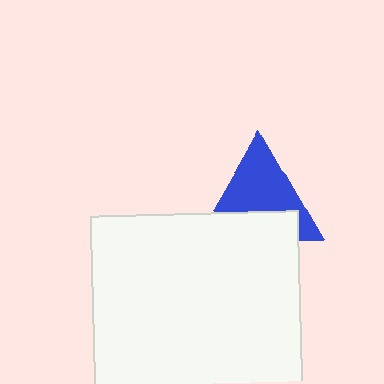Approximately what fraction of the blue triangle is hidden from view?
Roughly 39% of the blue triangle is hidden behind the white square.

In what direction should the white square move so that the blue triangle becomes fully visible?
The white square should move down. That is the shortest direction to clear the overlap and leave the blue triangle fully visible.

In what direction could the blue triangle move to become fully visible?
The blue triangle could move up. That would shift it out from behind the white square entirely.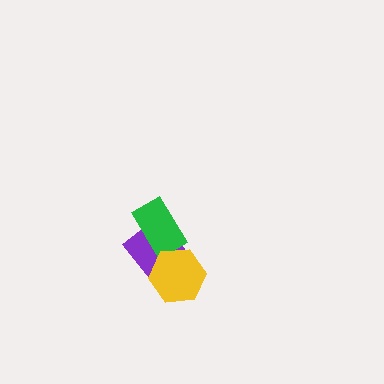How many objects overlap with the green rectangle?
1 object overlaps with the green rectangle.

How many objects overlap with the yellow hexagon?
1 object overlaps with the yellow hexagon.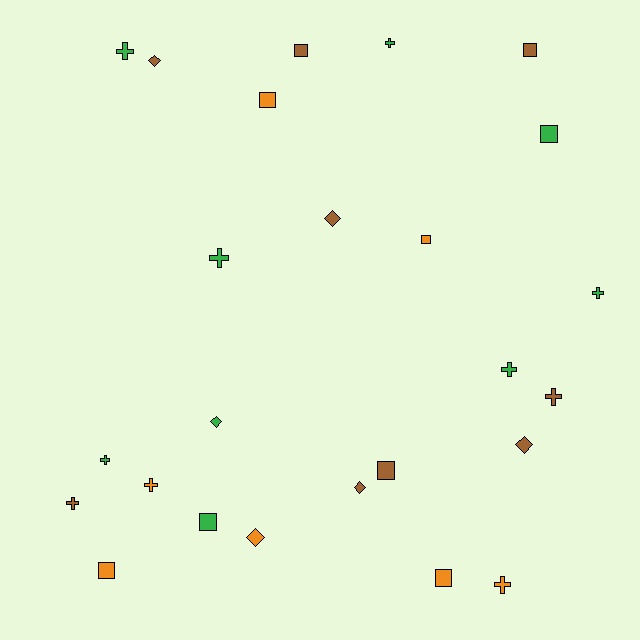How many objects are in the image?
There are 25 objects.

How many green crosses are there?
There are 6 green crosses.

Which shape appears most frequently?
Cross, with 10 objects.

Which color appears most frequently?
Brown, with 9 objects.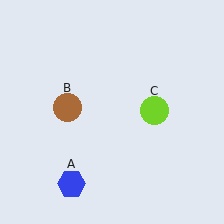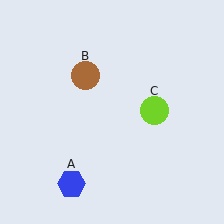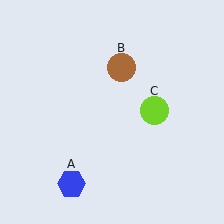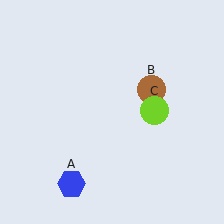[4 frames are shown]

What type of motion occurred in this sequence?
The brown circle (object B) rotated clockwise around the center of the scene.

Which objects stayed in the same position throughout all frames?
Blue hexagon (object A) and lime circle (object C) remained stationary.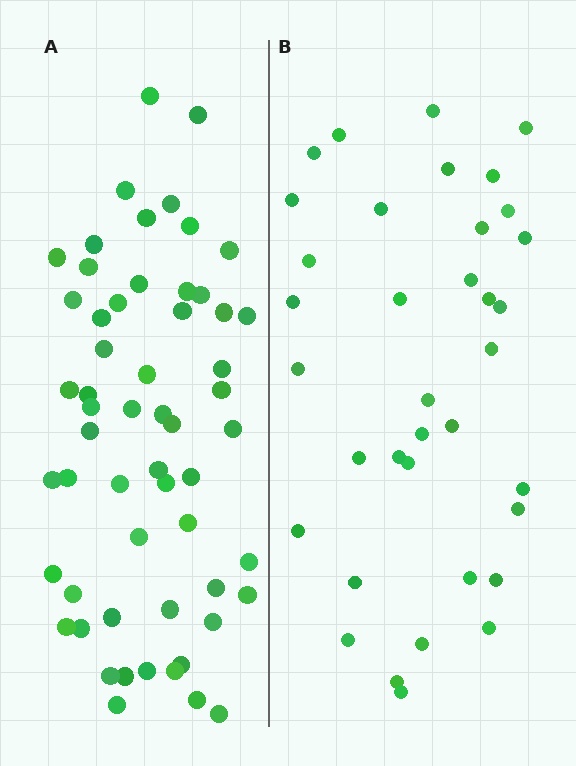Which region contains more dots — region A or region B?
Region A (the left region) has more dots.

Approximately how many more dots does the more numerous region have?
Region A has approximately 20 more dots than region B.